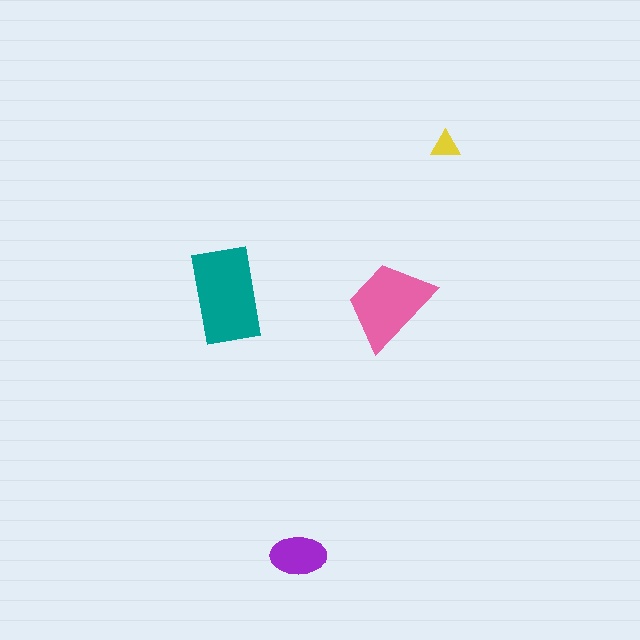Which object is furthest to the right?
The yellow triangle is rightmost.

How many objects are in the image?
There are 4 objects in the image.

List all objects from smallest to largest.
The yellow triangle, the purple ellipse, the pink trapezoid, the teal rectangle.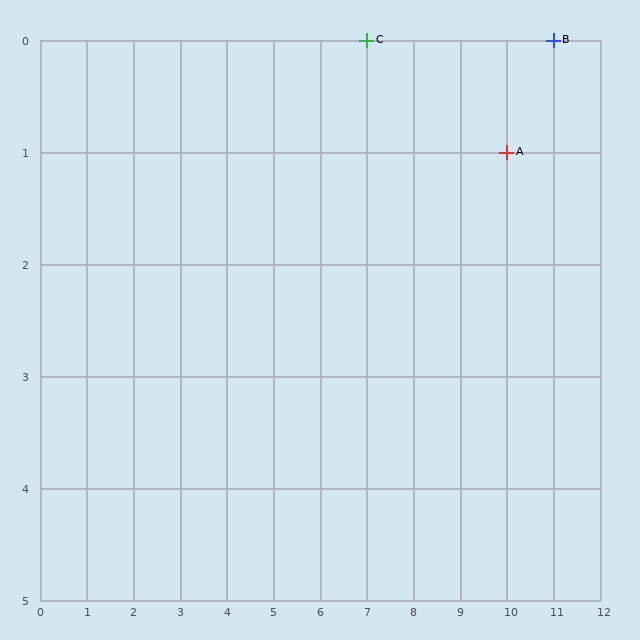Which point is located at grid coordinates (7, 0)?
Point C is at (7, 0).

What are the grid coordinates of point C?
Point C is at grid coordinates (7, 0).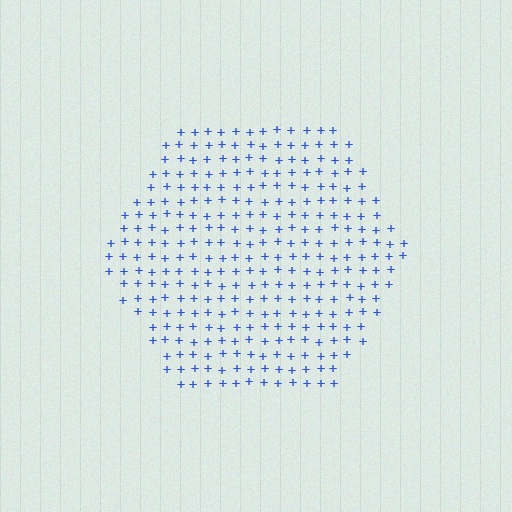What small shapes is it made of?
It is made of small plus signs.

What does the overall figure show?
The overall figure shows a hexagon.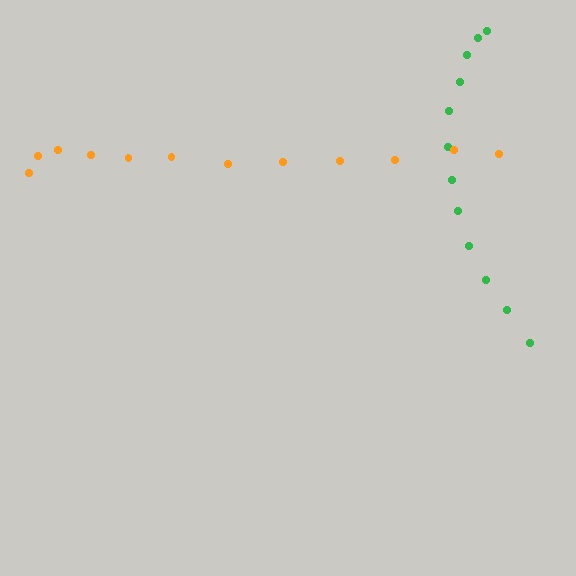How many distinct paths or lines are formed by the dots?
There are 2 distinct paths.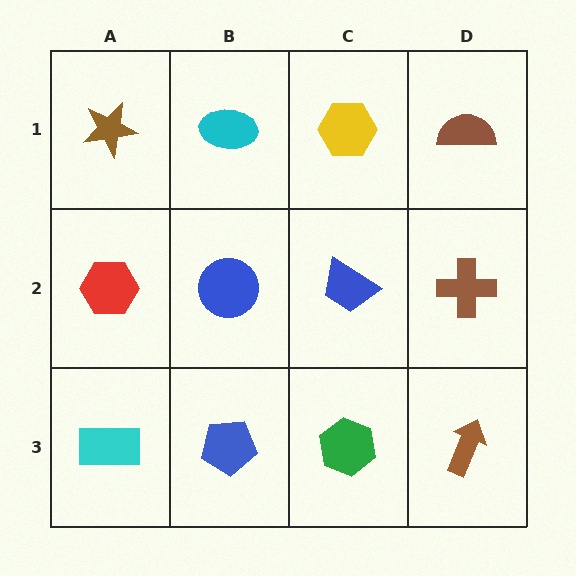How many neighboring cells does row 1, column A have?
2.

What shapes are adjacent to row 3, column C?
A blue trapezoid (row 2, column C), a blue pentagon (row 3, column B), a brown arrow (row 3, column D).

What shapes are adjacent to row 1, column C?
A blue trapezoid (row 2, column C), a cyan ellipse (row 1, column B), a brown semicircle (row 1, column D).